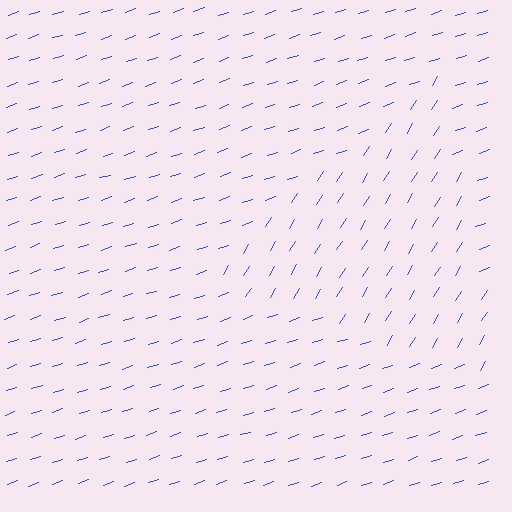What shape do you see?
I see a triangle.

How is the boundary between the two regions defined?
The boundary is defined purely by a change in line orientation (approximately 39 degrees difference). All lines are the same color and thickness.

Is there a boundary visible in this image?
Yes, there is a texture boundary formed by a change in line orientation.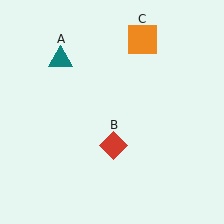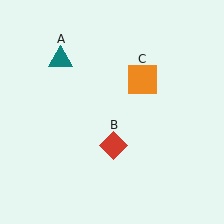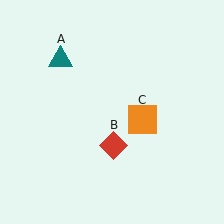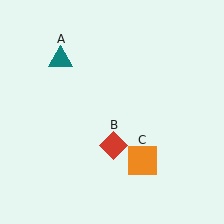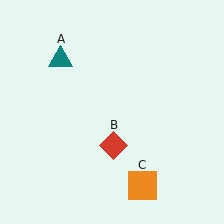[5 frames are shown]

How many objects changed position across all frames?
1 object changed position: orange square (object C).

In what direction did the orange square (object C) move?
The orange square (object C) moved down.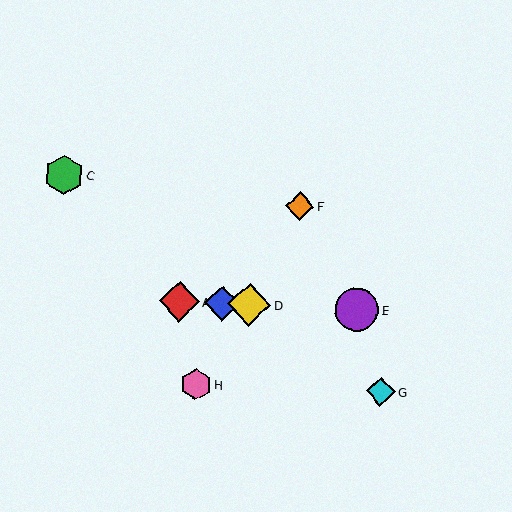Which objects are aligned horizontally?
Objects A, B, D, E are aligned horizontally.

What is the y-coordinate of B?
Object B is at y≈303.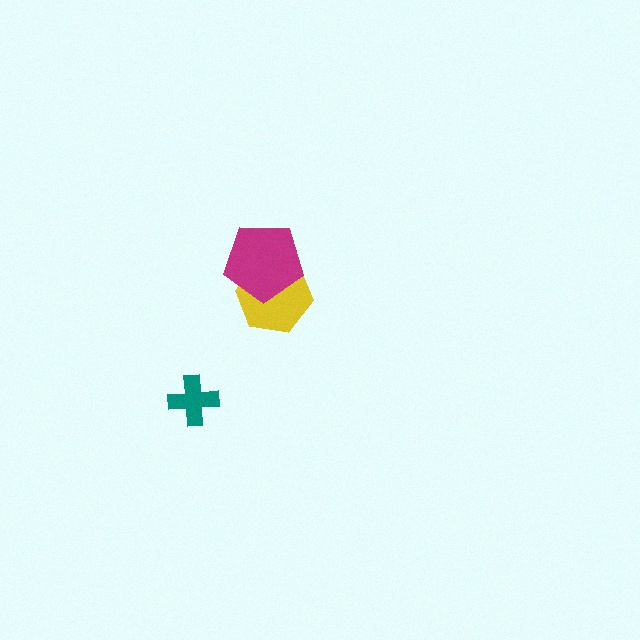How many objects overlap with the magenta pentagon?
1 object overlaps with the magenta pentagon.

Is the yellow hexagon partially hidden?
Yes, it is partially covered by another shape.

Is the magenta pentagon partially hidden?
No, no other shape covers it.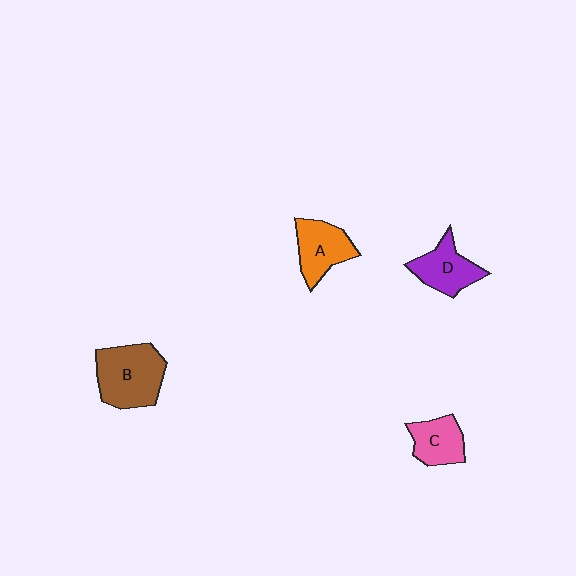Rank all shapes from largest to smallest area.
From largest to smallest: B (brown), A (orange), D (purple), C (pink).